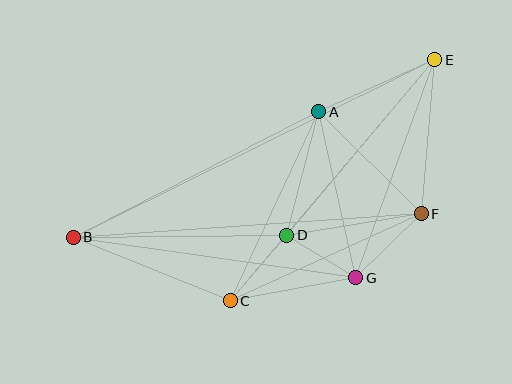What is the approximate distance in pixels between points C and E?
The distance between C and E is approximately 316 pixels.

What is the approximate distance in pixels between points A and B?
The distance between A and B is approximately 276 pixels.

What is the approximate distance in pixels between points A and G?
The distance between A and G is approximately 170 pixels.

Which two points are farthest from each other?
Points B and E are farthest from each other.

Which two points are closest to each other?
Points D and G are closest to each other.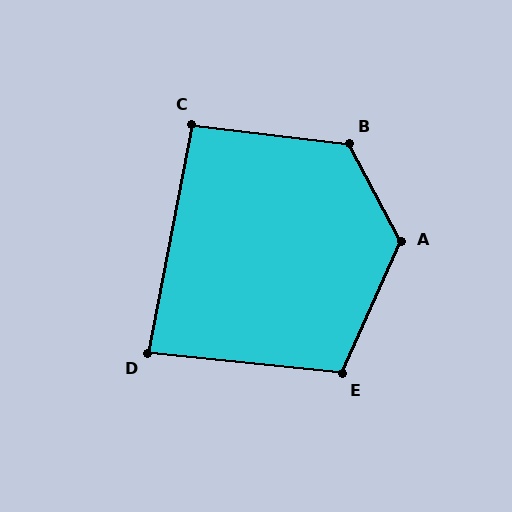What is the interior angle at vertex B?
Approximately 125 degrees (obtuse).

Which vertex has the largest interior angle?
A, at approximately 128 degrees.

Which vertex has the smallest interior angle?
D, at approximately 85 degrees.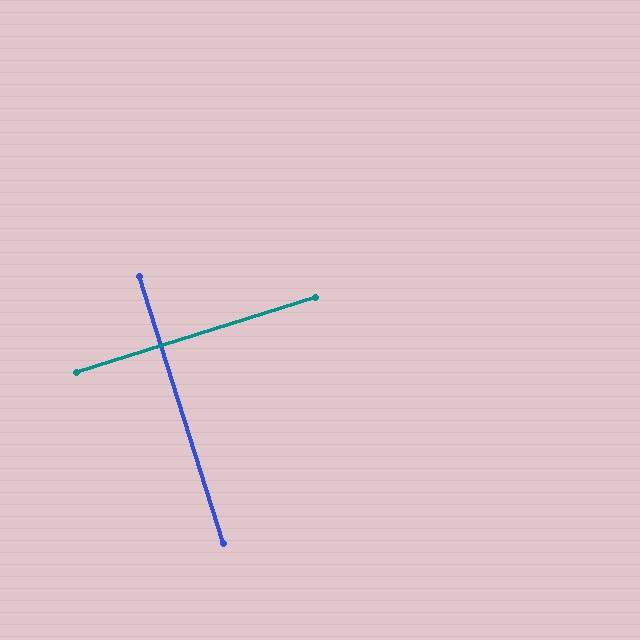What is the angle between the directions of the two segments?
Approximately 90 degrees.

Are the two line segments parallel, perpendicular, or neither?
Perpendicular — they meet at approximately 90°.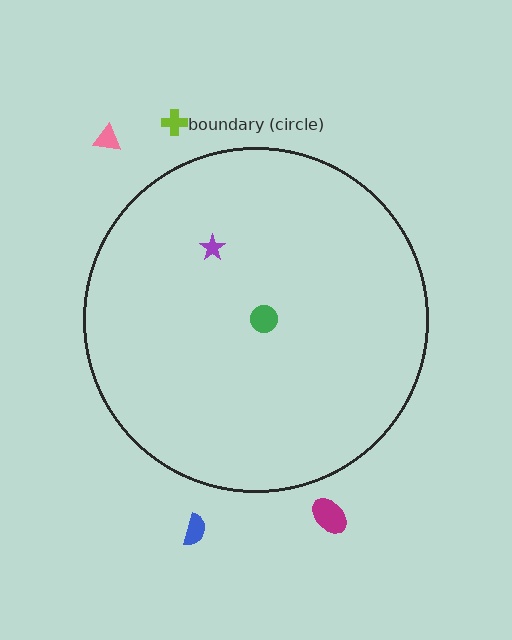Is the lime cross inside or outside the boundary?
Outside.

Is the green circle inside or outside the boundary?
Inside.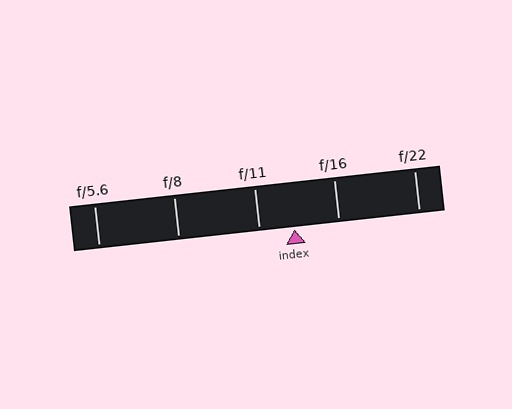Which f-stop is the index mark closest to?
The index mark is closest to f/11.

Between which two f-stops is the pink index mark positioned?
The index mark is between f/11 and f/16.